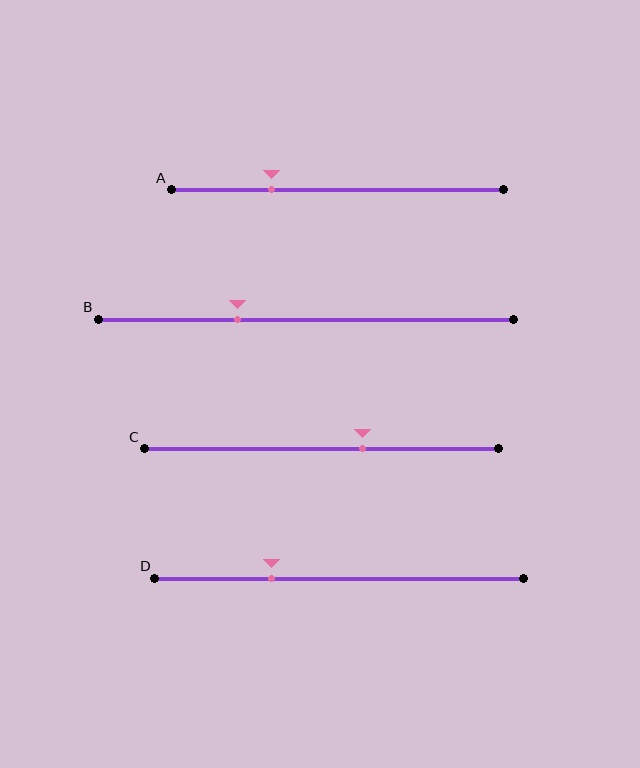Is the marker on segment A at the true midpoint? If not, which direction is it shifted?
No, the marker on segment A is shifted to the left by about 20% of the segment length.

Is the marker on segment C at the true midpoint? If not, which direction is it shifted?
No, the marker on segment C is shifted to the right by about 12% of the segment length.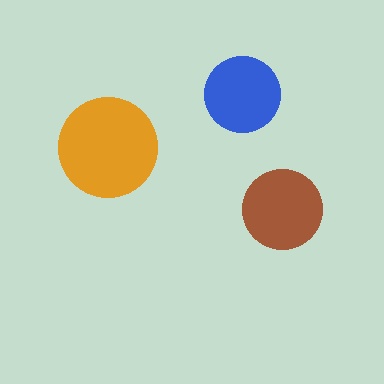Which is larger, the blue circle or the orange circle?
The orange one.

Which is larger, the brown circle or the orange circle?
The orange one.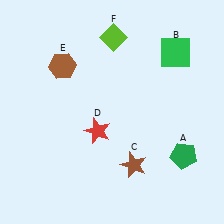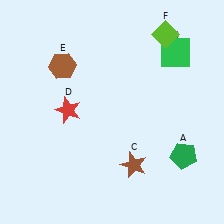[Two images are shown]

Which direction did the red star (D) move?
The red star (D) moved left.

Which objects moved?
The objects that moved are: the red star (D), the lime diamond (F).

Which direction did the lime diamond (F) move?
The lime diamond (F) moved right.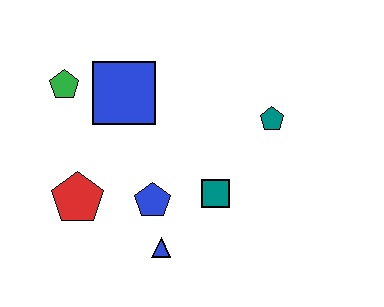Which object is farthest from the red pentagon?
The teal pentagon is farthest from the red pentagon.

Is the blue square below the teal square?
No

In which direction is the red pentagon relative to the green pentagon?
The red pentagon is below the green pentagon.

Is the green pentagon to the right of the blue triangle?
No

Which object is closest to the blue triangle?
The blue pentagon is closest to the blue triangle.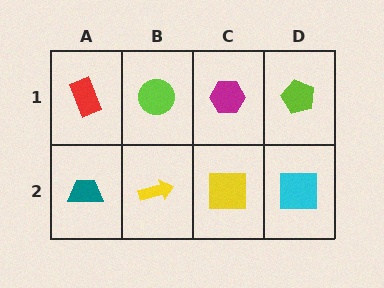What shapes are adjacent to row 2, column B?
A lime circle (row 1, column B), a teal trapezoid (row 2, column A), a yellow square (row 2, column C).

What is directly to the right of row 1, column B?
A magenta hexagon.